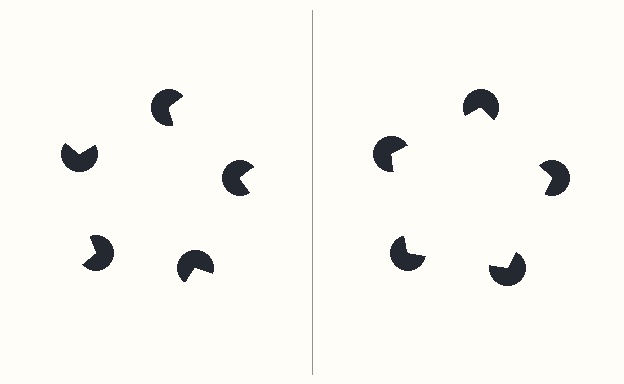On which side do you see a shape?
An illusory pentagon appears on the right side. On the left side the wedge cuts are rotated, so no coherent shape forms.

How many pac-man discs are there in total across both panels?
10 — 5 on each side.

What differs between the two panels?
The pac-man discs are positioned identically on both sides; only the wedge orientations differ. On the right they align to a pentagon; on the left they are misaligned.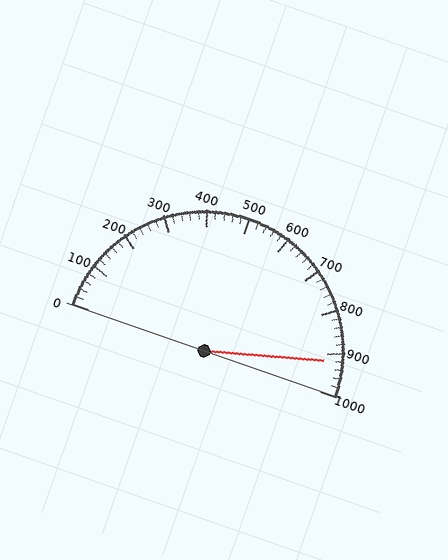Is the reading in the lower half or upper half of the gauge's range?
The reading is in the upper half of the range (0 to 1000).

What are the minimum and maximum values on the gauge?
The gauge ranges from 0 to 1000.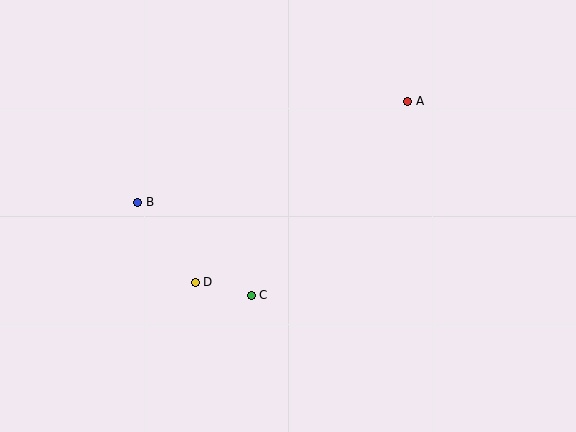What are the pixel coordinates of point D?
Point D is at (195, 282).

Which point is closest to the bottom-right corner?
Point C is closest to the bottom-right corner.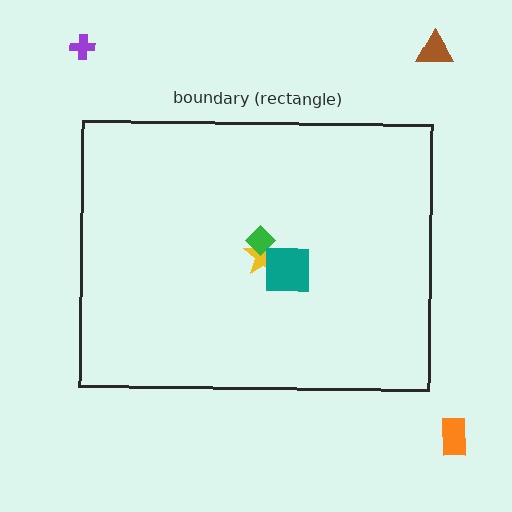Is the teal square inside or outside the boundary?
Inside.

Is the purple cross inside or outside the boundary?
Outside.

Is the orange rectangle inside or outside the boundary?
Outside.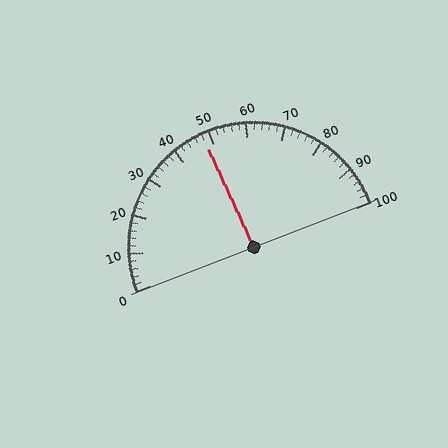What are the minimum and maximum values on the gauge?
The gauge ranges from 0 to 100.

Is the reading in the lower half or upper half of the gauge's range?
The reading is in the lower half of the range (0 to 100).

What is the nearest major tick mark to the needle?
The nearest major tick mark is 50.